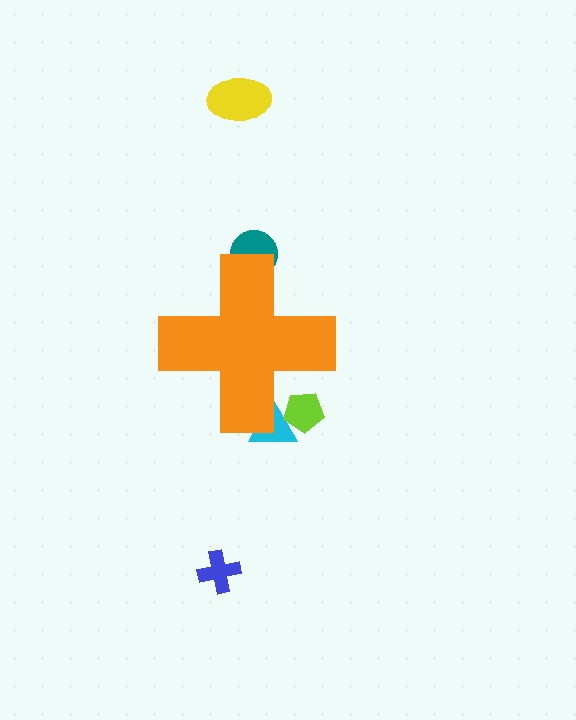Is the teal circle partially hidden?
Yes, the teal circle is partially hidden behind the orange cross.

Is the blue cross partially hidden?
No, the blue cross is fully visible.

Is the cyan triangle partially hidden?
Yes, the cyan triangle is partially hidden behind the orange cross.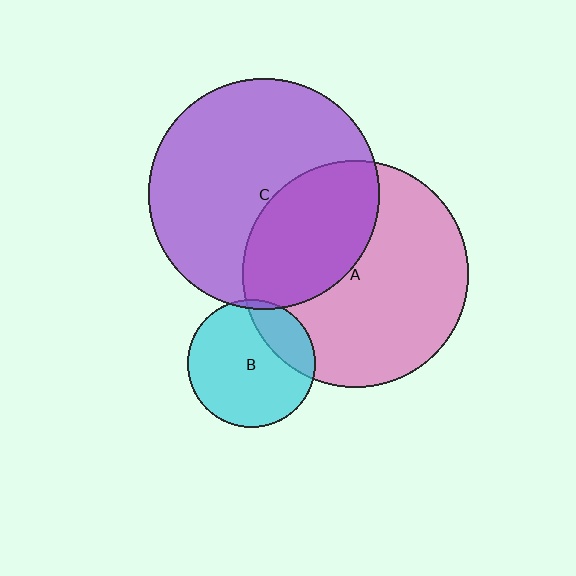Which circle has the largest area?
Circle C (purple).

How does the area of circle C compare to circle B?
Approximately 3.2 times.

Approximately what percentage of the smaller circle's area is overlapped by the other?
Approximately 20%.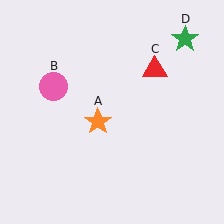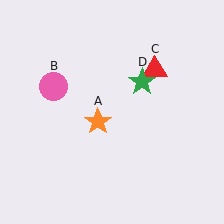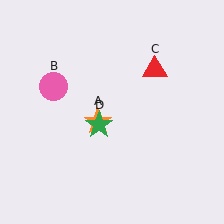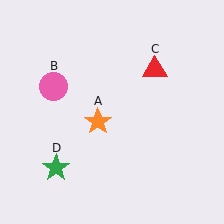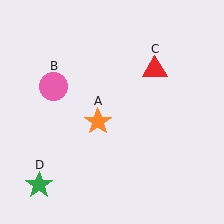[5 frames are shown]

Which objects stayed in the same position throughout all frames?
Orange star (object A) and pink circle (object B) and red triangle (object C) remained stationary.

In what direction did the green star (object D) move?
The green star (object D) moved down and to the left.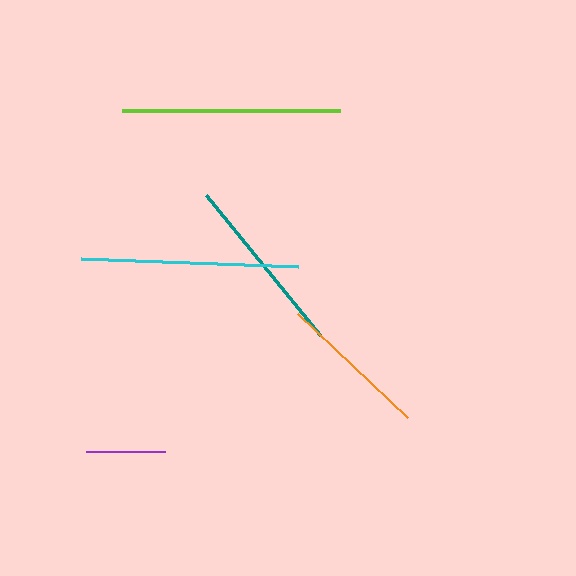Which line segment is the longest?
The lime line is the longest at approximately 219 pixels.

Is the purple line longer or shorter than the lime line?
The lime line is longer than the purple line.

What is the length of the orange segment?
The orange segment is approximately 151 pixels long.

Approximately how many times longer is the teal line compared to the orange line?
The teal line is approximately 1.2 times the length of the orange line.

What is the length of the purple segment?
The purple segment is approximately 80 pixels long.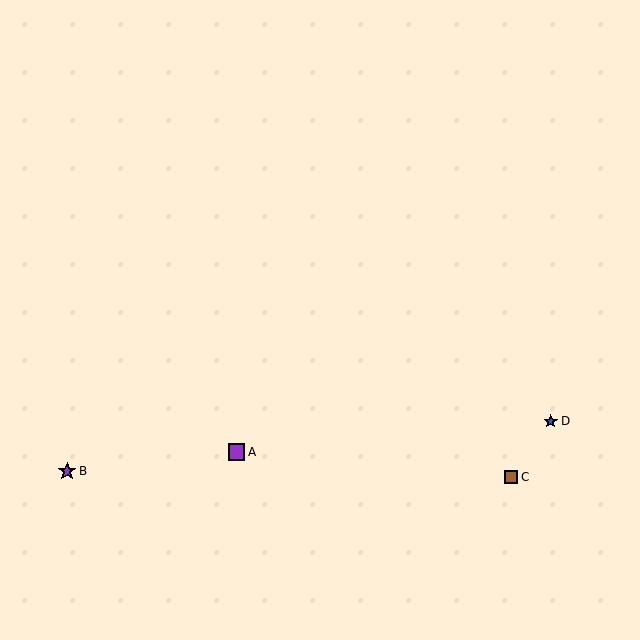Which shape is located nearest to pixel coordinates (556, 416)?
The blue star (labeled D) at (551, 421) is nearest to that location.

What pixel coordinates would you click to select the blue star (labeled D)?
Click at (551, 421) to select the blue star D.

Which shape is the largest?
The purple star (labeled B) is the largest.